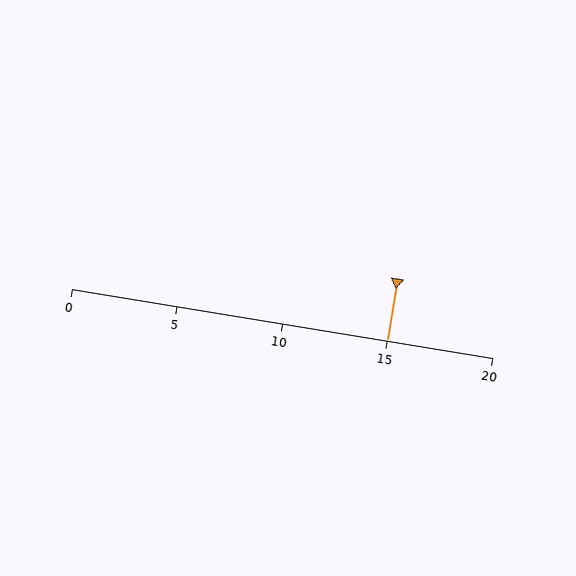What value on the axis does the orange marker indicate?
The marker indicates approximately 15.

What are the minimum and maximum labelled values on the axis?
The axis runs from 0 to 20.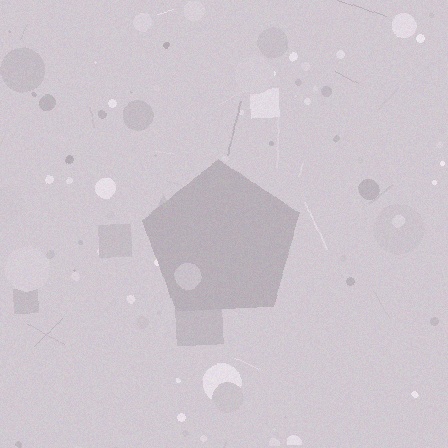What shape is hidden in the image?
A pentagon is hidden in the image.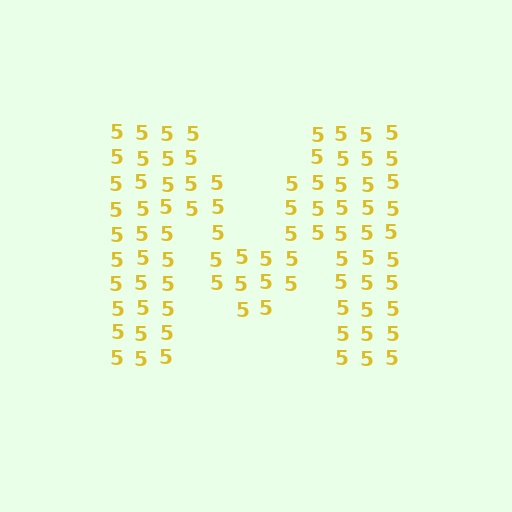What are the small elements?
The small elements are digit 5's.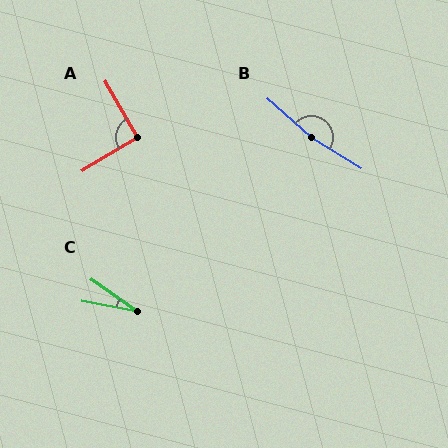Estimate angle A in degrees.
Approximately 92 degrees.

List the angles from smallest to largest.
C (24°), A (92°), B (170°).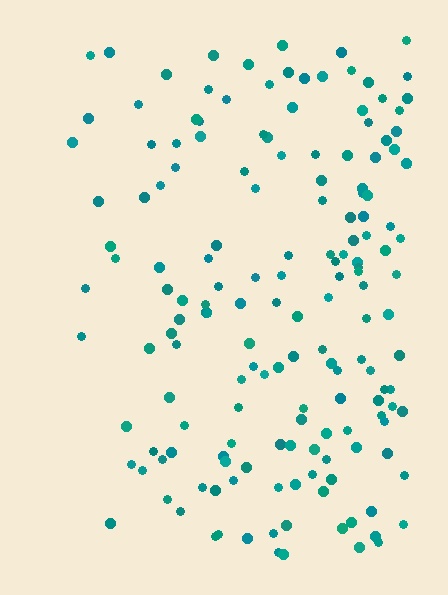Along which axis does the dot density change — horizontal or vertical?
Horizontal.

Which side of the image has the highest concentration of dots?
The right.